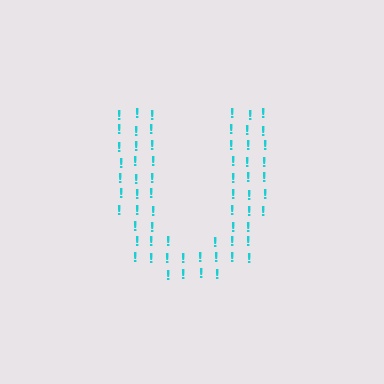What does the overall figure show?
The overall figure shows the letter U.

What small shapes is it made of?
It is made of small exclamation marks.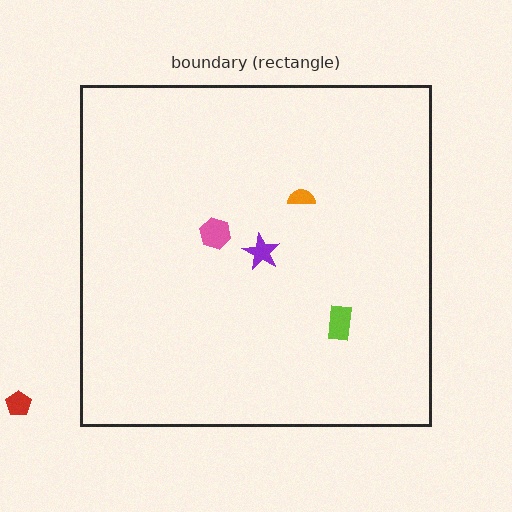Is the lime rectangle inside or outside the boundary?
Inside.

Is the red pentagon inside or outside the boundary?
Outside.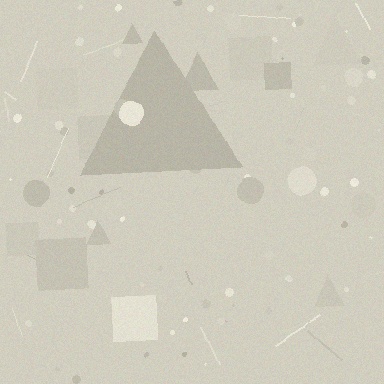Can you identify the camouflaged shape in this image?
The camouflaged shape is a triangle.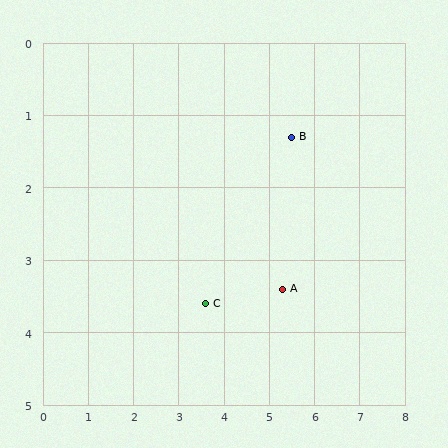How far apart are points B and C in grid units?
Points B and C are about 3.0 grid units apart.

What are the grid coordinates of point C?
Point C is at approximately (3.6, 3.6).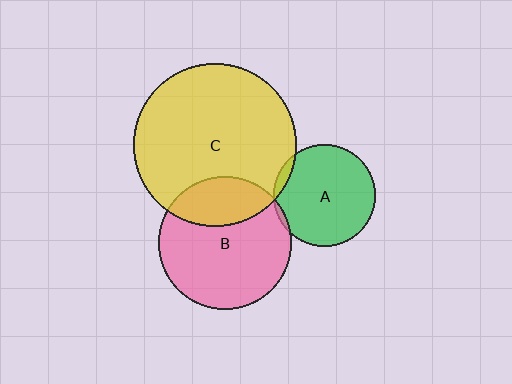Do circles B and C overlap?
Yes.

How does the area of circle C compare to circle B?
Approximately 1.5 times.